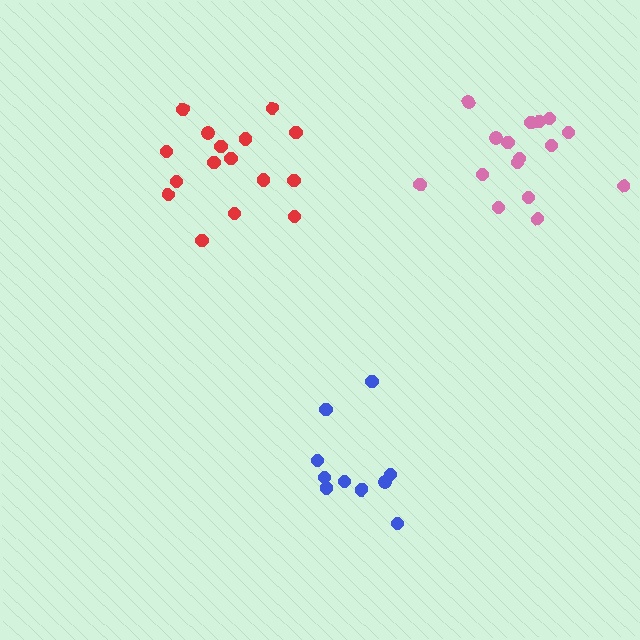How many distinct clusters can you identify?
There are 3 distinct clusters.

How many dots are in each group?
Group 1: 10 dots, Group 2: 16 dots, Group 3: 16 dots (42 total).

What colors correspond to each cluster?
The clusters are colored: blue, red, pink.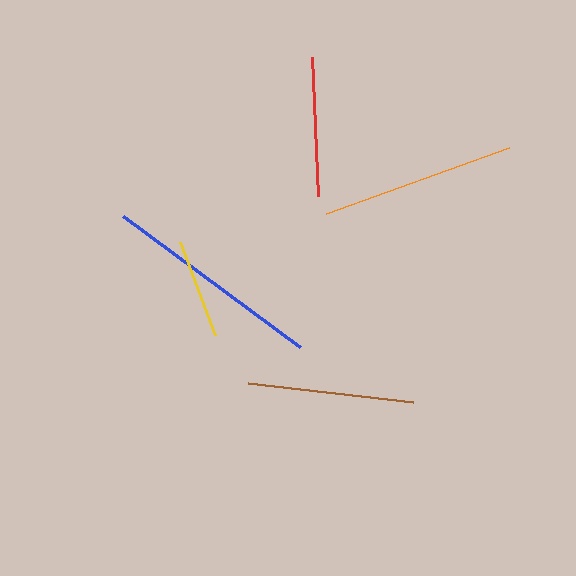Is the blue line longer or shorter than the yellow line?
The blue line is longer than the yellow line.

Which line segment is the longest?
The blue line is the longest at approximately 221 pixels.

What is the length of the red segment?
The red segment is approximately 139 pixels long.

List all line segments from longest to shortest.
From longest to shortest: blue, orange, brown, red, yellow.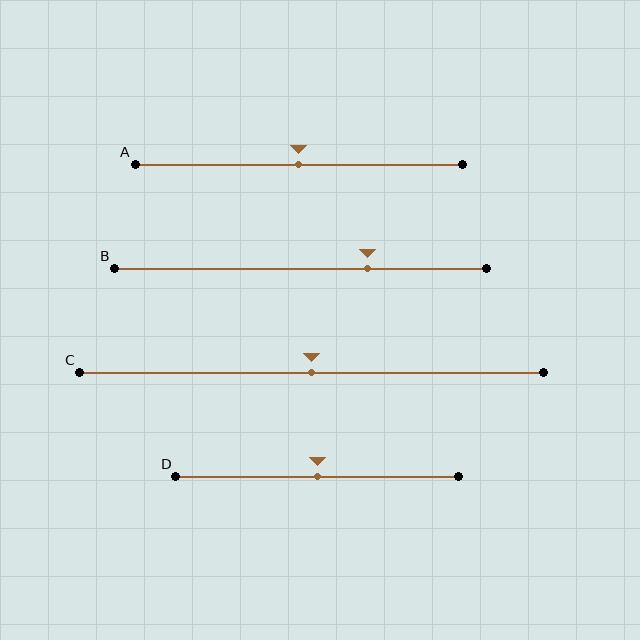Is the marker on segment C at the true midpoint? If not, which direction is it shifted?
Yes, the marker on segment C is at the true midpoint.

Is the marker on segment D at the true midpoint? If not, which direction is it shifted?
Yes, the marker on segment D is at the true midpoint.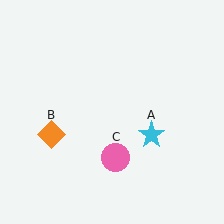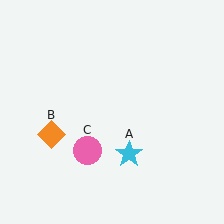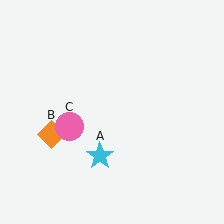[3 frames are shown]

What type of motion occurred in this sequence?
The cyan star (object A), pink circle (object C) rotated clockwise around the center of the scene.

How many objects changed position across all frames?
2 objects changed position: cyan star (object A), pink circle (object C).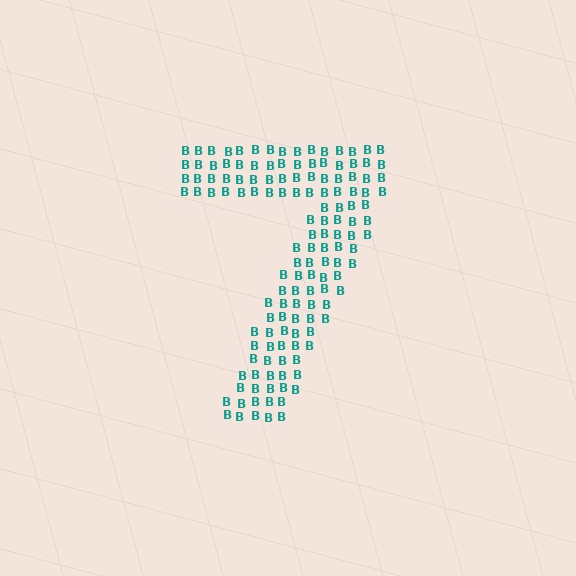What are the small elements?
The small elements are letter B's.